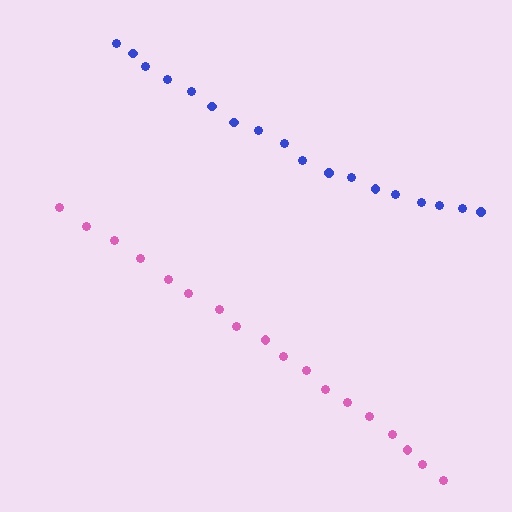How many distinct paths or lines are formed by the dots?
There are 2 distinct paths.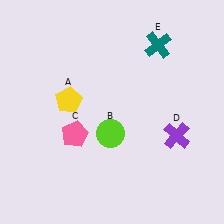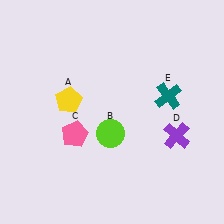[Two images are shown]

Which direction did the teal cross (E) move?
The teal cross (E) moved down.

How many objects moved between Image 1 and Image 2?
1 object moved between the two images.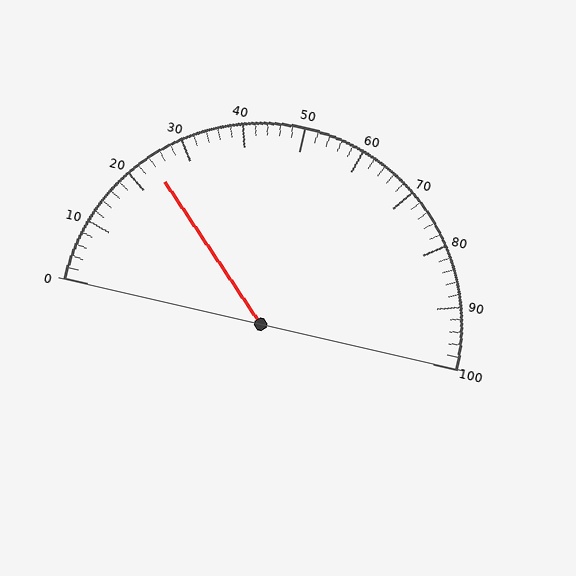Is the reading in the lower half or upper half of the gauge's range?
The reading is in the lower half of the range (0 to 100).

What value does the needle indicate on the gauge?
The needle indicates approximately 24.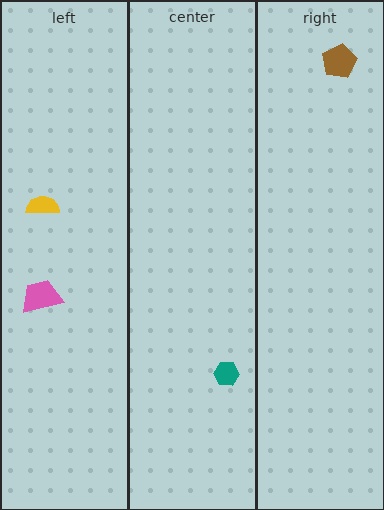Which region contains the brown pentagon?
The right region.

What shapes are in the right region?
The brown pentagon.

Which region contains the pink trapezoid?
The left region.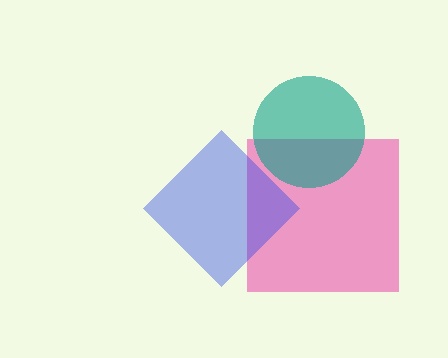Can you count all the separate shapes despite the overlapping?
Yes, there are 3 separate shapes.